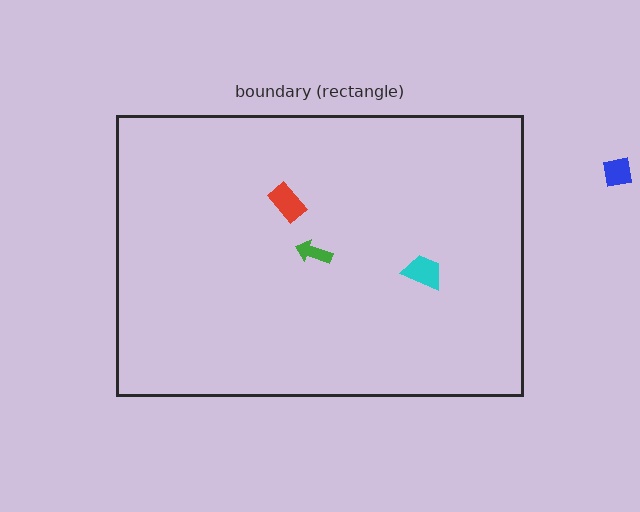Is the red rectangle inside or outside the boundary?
Inside.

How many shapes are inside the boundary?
3 inside, 1 outside.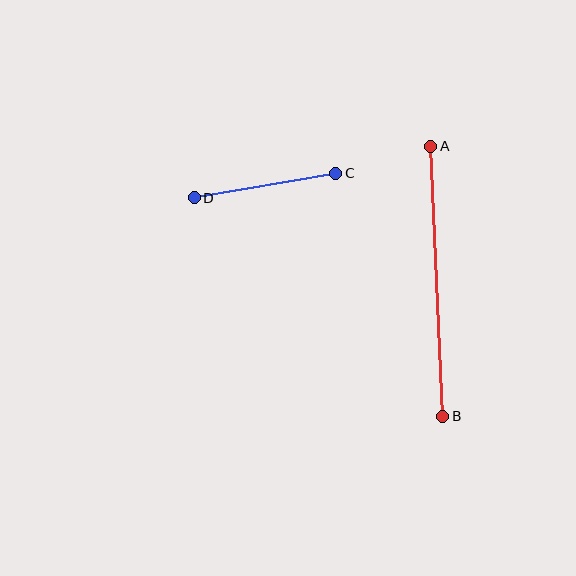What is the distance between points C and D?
The distance is approximately 144 pixels.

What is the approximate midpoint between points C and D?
The midpoint is at approximately (265, 186) pixels.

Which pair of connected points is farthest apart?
Points A and B are farthest apart.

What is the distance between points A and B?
The distance is approximately 270 pixels.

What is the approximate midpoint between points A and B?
The midpoint is at approximately (437, 281) pixels.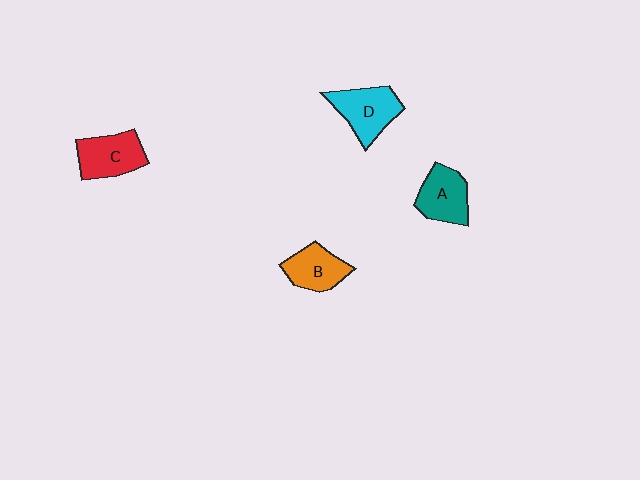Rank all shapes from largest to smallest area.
From largest to smallest: D (cyan), C (red), A (teal), B (orange).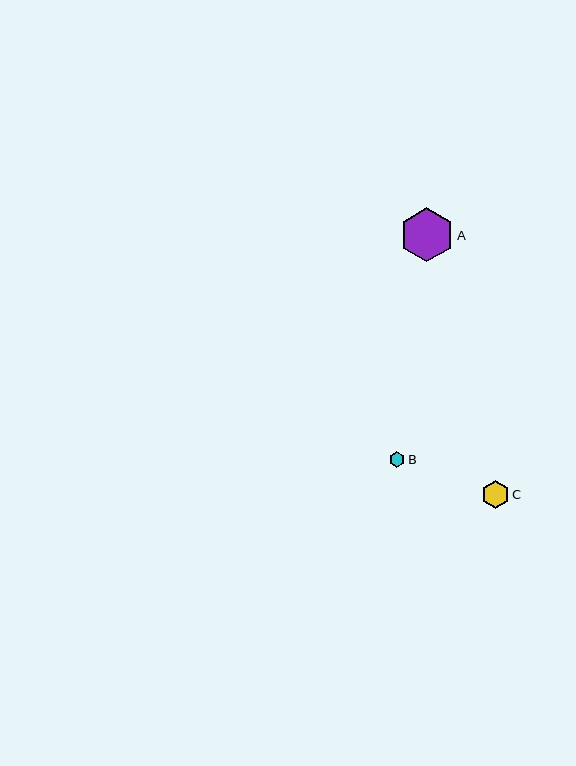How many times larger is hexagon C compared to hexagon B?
Hexagon C is approximately 1.7 times the size of hexagon B.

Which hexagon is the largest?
Hexagon A is the largest with a size of approximately 54 pixels.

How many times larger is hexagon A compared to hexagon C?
Hexagon A is approximately 2.0 times the size of hexagon C.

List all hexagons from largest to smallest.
From largest to smallest: A, C, B.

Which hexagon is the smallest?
Hexagon B is the smallest with a size of approximately 16 pixels.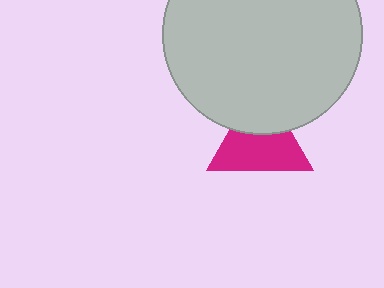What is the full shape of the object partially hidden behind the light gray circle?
The partially hidden object is a magenta triangle.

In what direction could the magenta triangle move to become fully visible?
The magenta triangle could move down. That would shift it out from behind the light gray circle entirely.